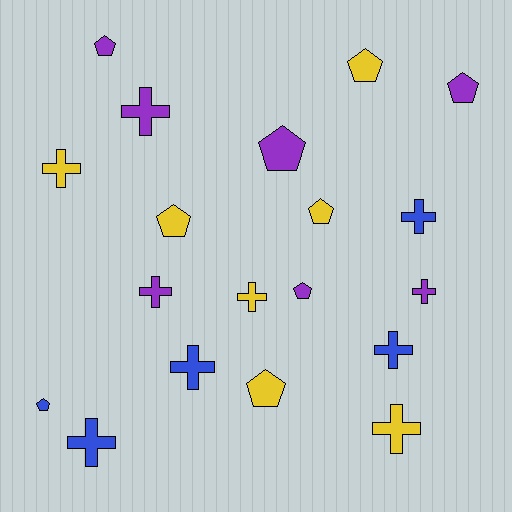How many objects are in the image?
There are 19 objects.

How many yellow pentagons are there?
There are 4 yellow pentagons.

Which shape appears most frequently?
Cross, with 10 objects.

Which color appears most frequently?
Purple, with 7 objects.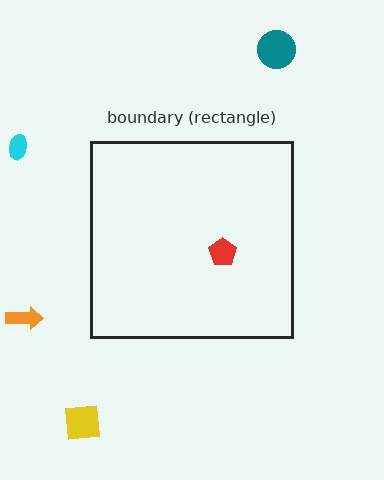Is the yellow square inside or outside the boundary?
Outside.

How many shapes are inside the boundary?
1 inside, 4 outside.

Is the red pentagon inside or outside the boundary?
Inside.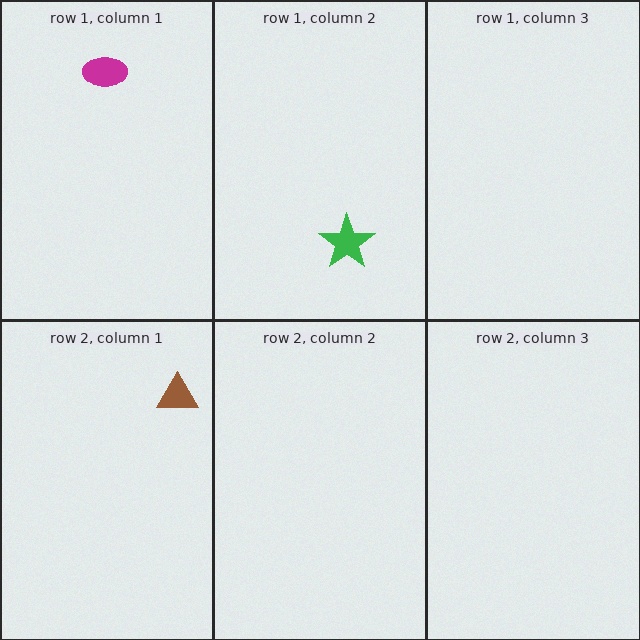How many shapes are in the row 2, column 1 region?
1.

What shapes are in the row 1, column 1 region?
The magenta ellipse.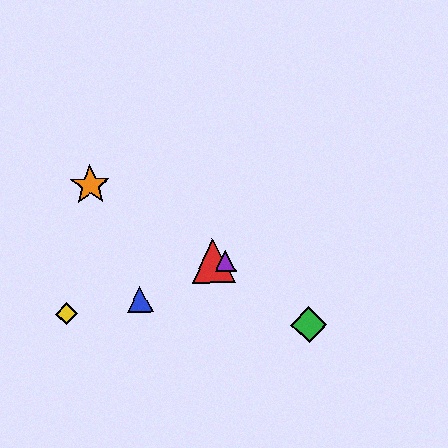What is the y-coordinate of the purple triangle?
The purple triangle is at y≈261.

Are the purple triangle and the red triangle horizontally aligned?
Yes, both are at y≈261.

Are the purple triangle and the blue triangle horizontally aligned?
No, the purple triangle is at y≈261 and the blue triangle is at y≈299.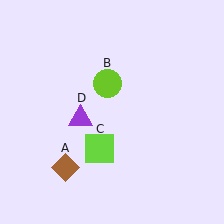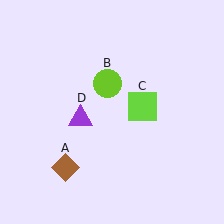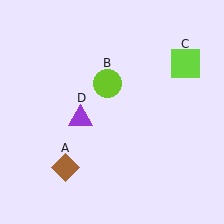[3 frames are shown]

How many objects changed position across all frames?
1 object changed position: lime square (object C).